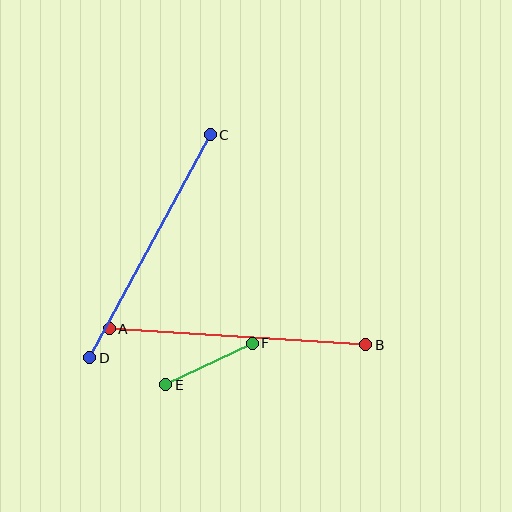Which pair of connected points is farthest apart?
Points A and B are farthest apart.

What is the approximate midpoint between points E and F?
The midpoint is at approximately (209, 364) pixels.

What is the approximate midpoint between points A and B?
The midpoint is at approximately (238, 337) pixels.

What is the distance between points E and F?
The distance is approximately 96 pixels.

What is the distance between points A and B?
The distance is approximately 257 pixels.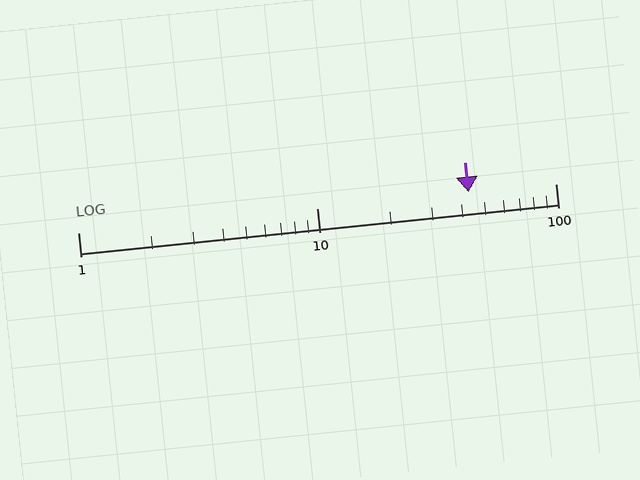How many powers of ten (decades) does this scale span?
The scale spans 2 decades, from 1 to 100.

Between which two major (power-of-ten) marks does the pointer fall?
The pointer is between 10 and 100.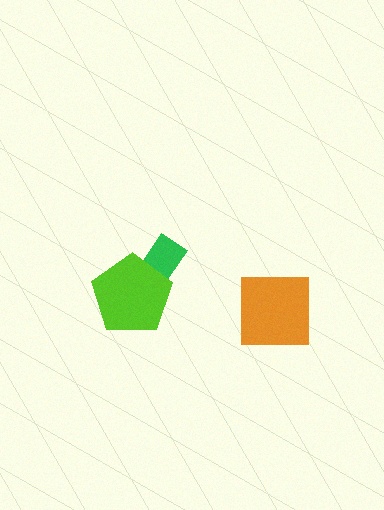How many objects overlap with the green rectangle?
1 object overlaps with the green rectangle.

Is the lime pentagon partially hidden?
No, no other shape covers it.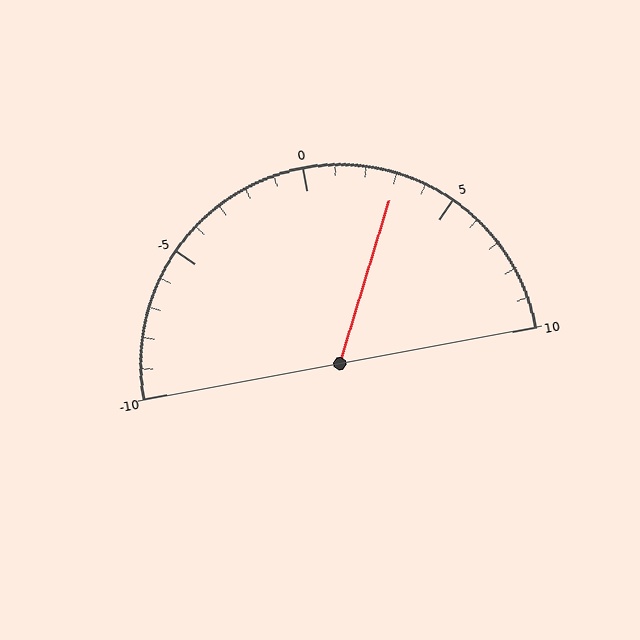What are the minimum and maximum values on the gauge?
The gauge ranges from -10 to 10.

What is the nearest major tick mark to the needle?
The nearest major tick mark is 5.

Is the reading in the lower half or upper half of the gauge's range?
The reading is in the upper half of the range (-10 to 10).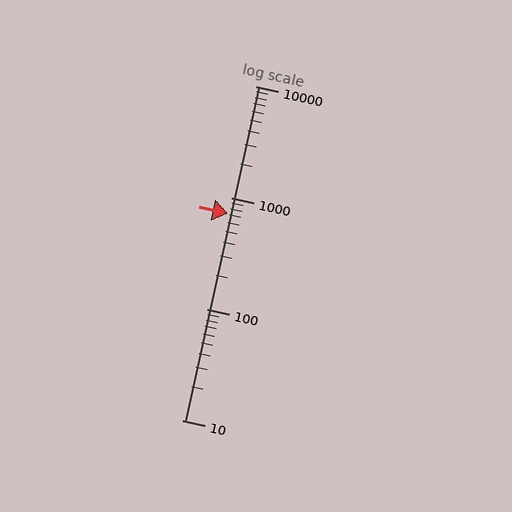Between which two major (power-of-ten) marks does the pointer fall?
The pointer is between 100 and 1000.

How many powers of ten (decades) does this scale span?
The scale spans 3 decades, from 10 to 10000.